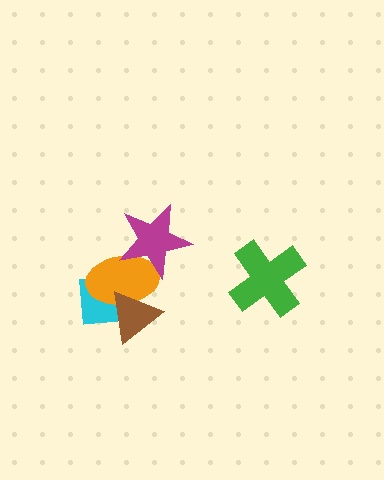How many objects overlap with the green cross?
0 objects overlap with the green cross.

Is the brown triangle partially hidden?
No, no other shape covers it.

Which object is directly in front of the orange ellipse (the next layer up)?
The magenta star is directly in front of the orange ellipse.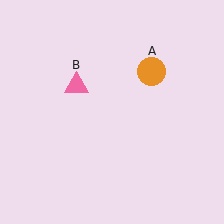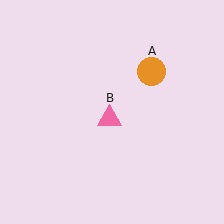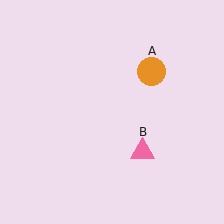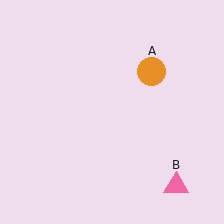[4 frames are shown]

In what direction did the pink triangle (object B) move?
The pink triangle (object B) moved down and to the right.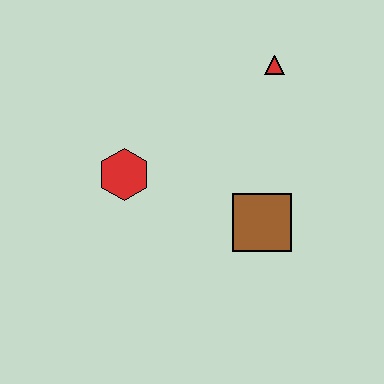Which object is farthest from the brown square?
The red triangle is farthest from the brown square.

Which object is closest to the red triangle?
The brown square is closest to the red triangle.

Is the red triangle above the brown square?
Yes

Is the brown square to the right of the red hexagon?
Yes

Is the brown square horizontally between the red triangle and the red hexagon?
Yes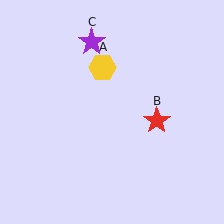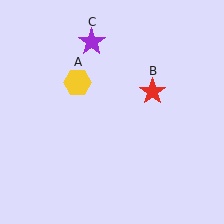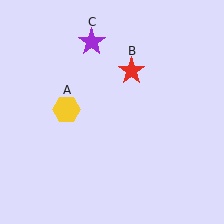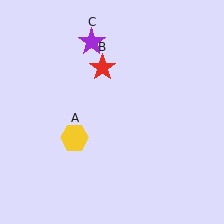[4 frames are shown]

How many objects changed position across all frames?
2 objects changed position: yellow hexagon (object A), red star (object B).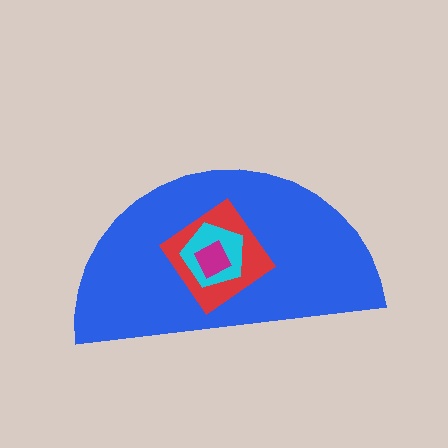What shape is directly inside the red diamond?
The cyan pentagon.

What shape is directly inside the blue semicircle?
The red diamond.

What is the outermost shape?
The blue semicircle.